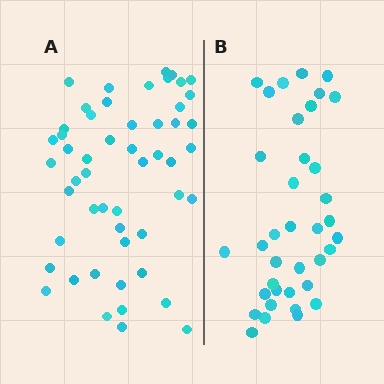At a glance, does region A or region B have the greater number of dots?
Region A (the left region) has more dots.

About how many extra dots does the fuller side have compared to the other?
Region A has approximately 15 more dots than region B.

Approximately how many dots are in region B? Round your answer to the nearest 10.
About 40 dots. (The exact count is 37, which rounds to 40.)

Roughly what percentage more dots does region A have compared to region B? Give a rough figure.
About 40% more.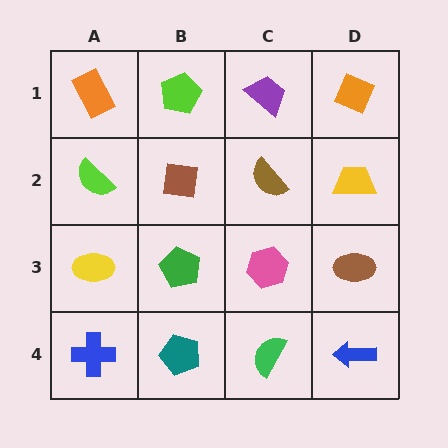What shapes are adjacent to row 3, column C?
A brown semicircle (row 2, column C), a green semicircle (row 4, column C), a green pentagon (row 3, column B), a brown ellipse (row 3, column D).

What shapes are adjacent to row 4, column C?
A pink hexagon (row 3, column C), a teal pentagon (row 4, column B), a blue arrow (row 4, column D).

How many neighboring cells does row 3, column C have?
4.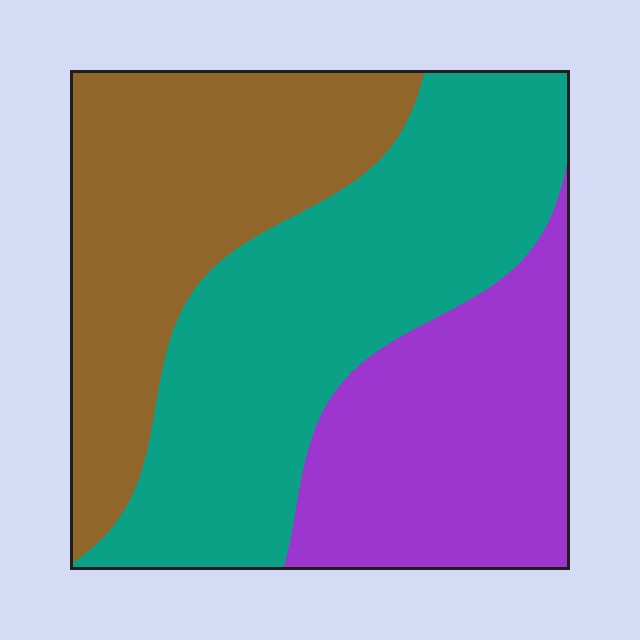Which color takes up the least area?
Purple, at roughly 25%.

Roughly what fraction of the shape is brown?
Brown covers roughly 30% of the shape.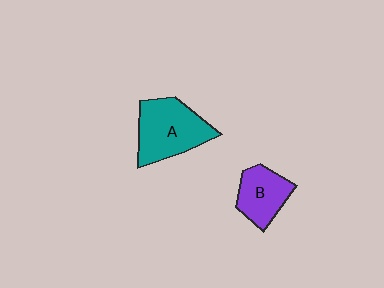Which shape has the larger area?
Shape A (teal).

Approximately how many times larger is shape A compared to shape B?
Approximately 1.5 times.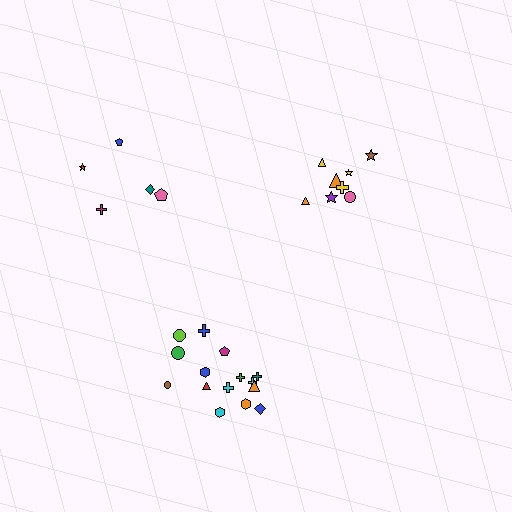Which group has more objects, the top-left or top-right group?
The top-right group.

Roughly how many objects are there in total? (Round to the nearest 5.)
Roughly 30 objects in total.